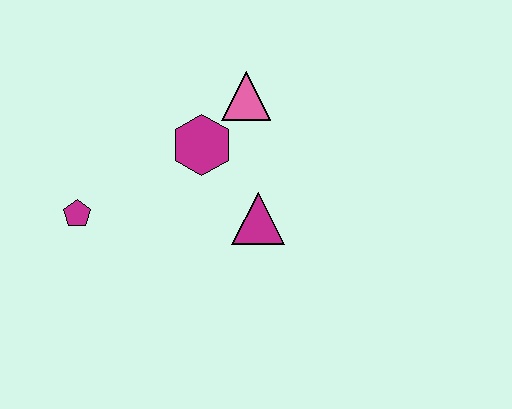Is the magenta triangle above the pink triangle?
No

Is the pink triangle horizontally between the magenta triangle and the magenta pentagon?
Yes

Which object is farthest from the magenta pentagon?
The pink triangle is farthest from the magenta pentagon.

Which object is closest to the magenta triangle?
The magenta hexagon is closest to the magenta triangle.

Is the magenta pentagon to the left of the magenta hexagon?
Yes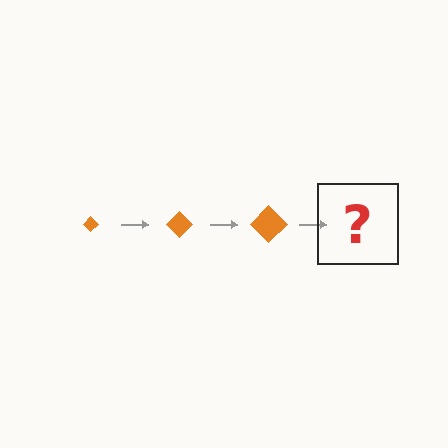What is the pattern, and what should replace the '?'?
The pattern is that the diamond gets progressively larger each step. The '?' should be an orange diamond, larger than the previous one.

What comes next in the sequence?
The next element should be an orange diamond, larger than the previous one.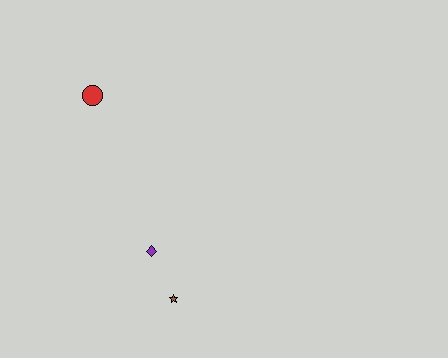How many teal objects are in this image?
There are no teal objects.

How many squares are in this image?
There are no squares.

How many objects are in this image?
There are 3 objects.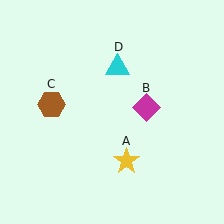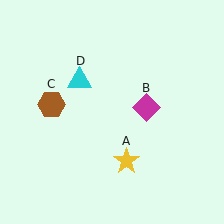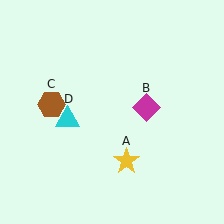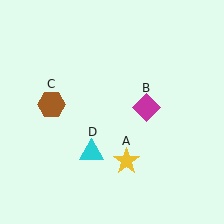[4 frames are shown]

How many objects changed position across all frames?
1 object changed position: cyan triangle (object D).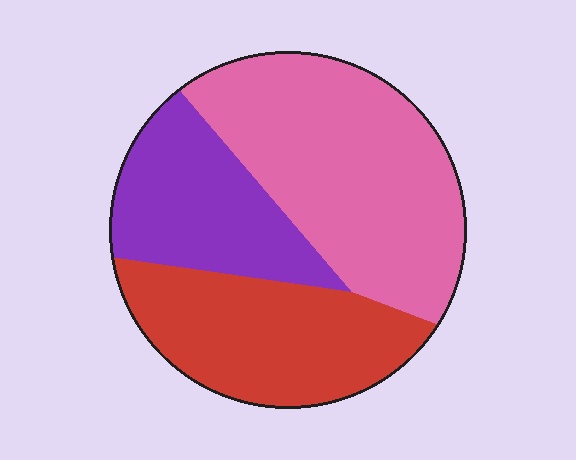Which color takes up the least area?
Purple, at roughly 25%.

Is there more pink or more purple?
Pink.